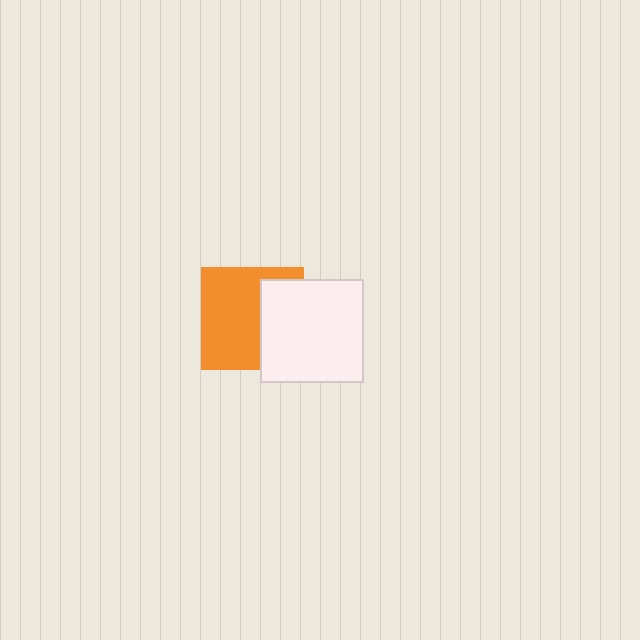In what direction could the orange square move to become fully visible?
The orange square could move left. That would shift it out from behind the white square entirely.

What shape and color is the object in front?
The object in front is a white square.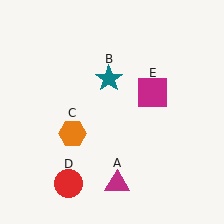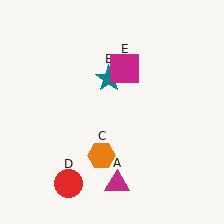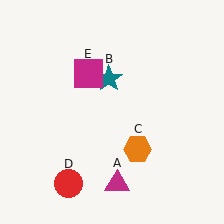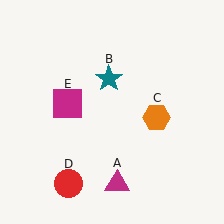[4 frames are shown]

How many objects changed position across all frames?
2 objects changed position: orange hexagon (object C), magenta square (object E).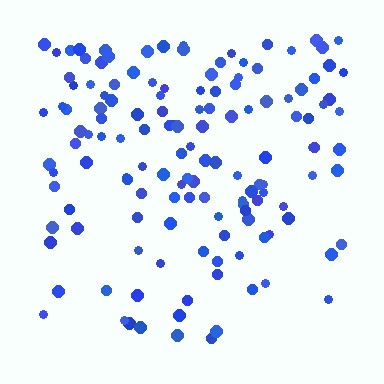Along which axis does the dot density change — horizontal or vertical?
Vertical.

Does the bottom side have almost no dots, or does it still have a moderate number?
Still a moderate number, just noticeably fewer than the top.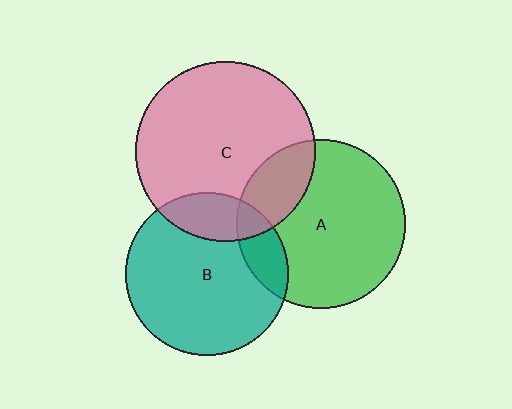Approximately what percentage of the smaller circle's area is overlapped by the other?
Approximately 20%.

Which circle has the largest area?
Circle C (pink).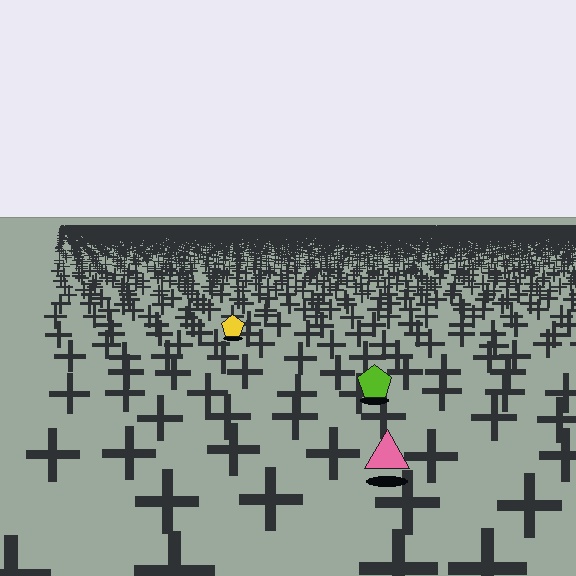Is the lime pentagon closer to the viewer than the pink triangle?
No. The pink triangle is closer — you can tell from the texture gradient: the ground texture is coarser near it.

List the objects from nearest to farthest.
From nearest to farthest: the pink triangle, the lime pentagon, the yellow pentagon.